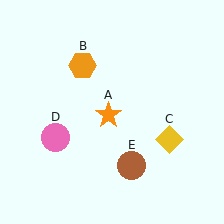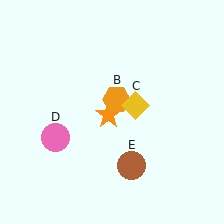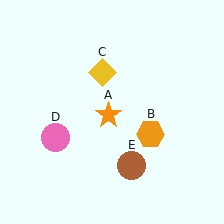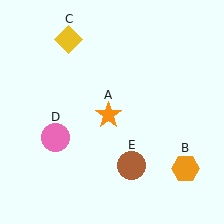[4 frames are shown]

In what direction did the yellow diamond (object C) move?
The yellow diamond (object C) moved up and to the left.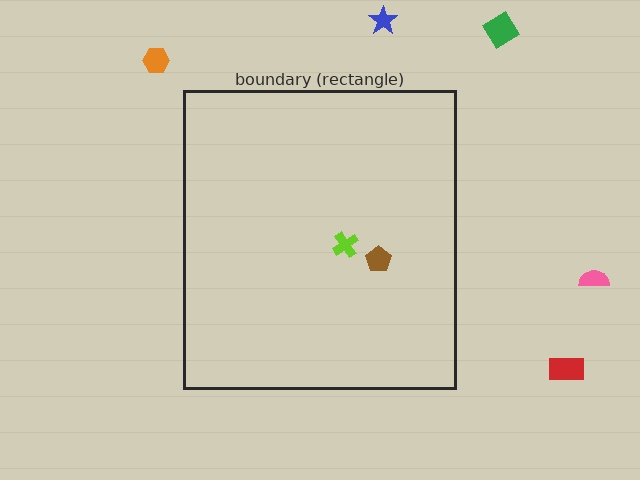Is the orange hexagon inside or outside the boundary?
Outside.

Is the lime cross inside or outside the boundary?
Inside.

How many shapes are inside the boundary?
2 inside, 5 outside.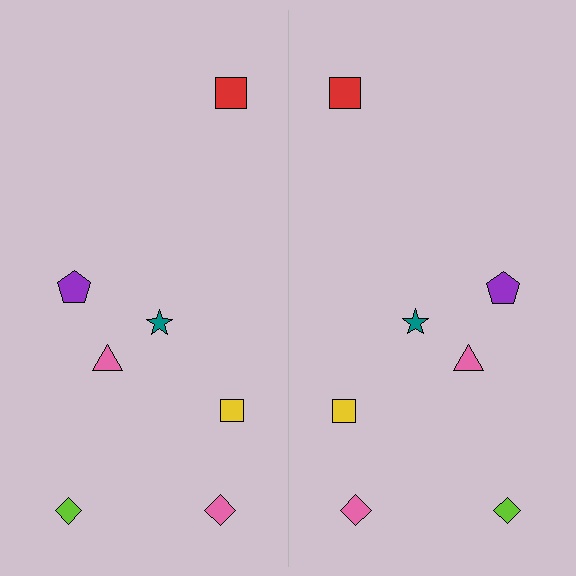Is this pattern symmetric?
Yes, this pattern has bilateral (reflection) symmetry.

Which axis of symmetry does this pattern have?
The pattern has a vertical axis of symmetry running through the center of the image.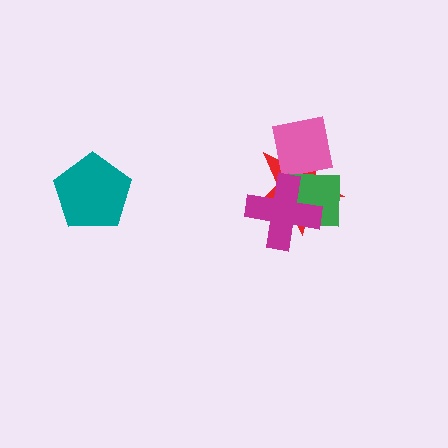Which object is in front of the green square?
The magenta cross is in front of the green square.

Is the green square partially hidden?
Yes, it is partially covered by another shape.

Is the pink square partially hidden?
Yes, it is partially covered by another shape.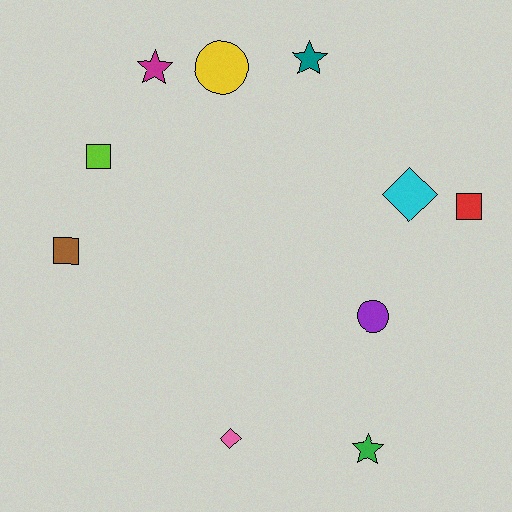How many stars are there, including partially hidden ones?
There are 3 stars.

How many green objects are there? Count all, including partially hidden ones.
There is 1 green object.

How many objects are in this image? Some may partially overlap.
There are 10 objects.